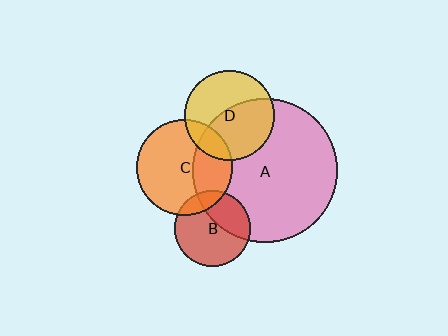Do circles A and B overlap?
Yes.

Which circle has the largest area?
Circle A (pink).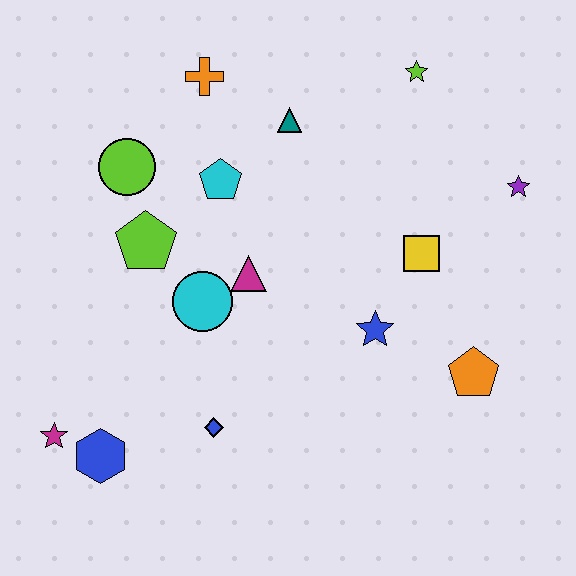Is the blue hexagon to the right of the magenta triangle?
No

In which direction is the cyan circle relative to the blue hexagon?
The cyan circle is above the blue hexagon.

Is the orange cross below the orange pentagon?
No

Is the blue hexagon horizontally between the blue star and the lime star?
No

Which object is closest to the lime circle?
The lime pentagon is closest to the lime circle.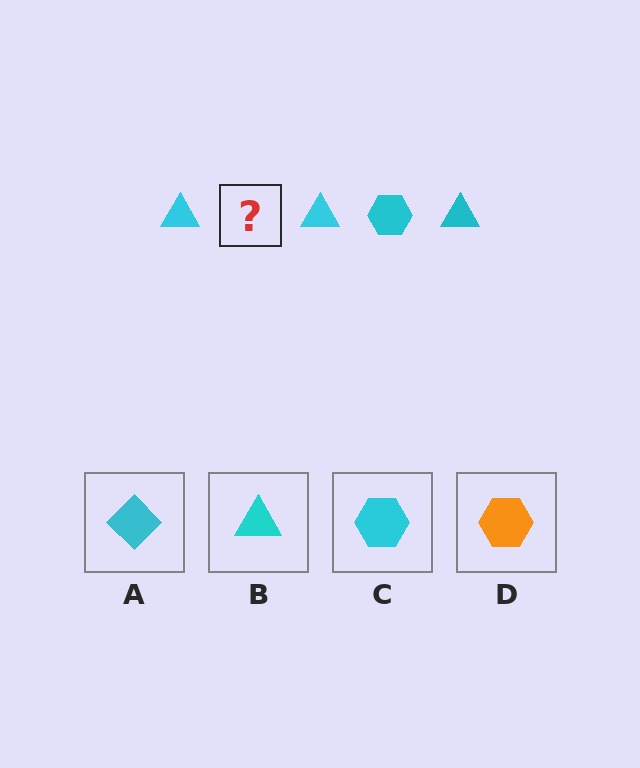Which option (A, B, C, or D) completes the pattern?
C.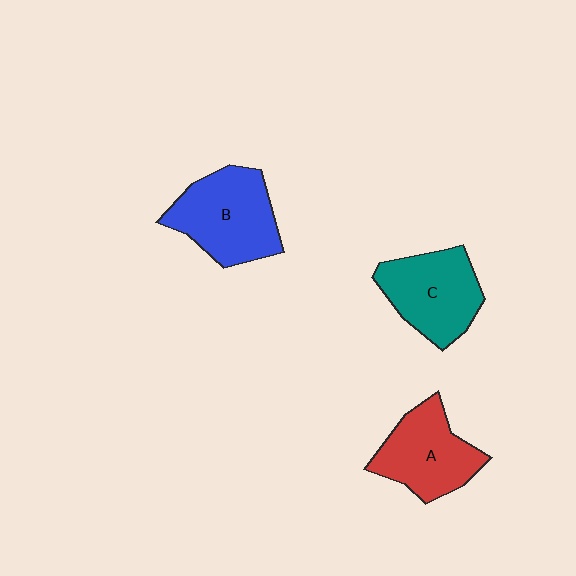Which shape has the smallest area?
Shape A (red).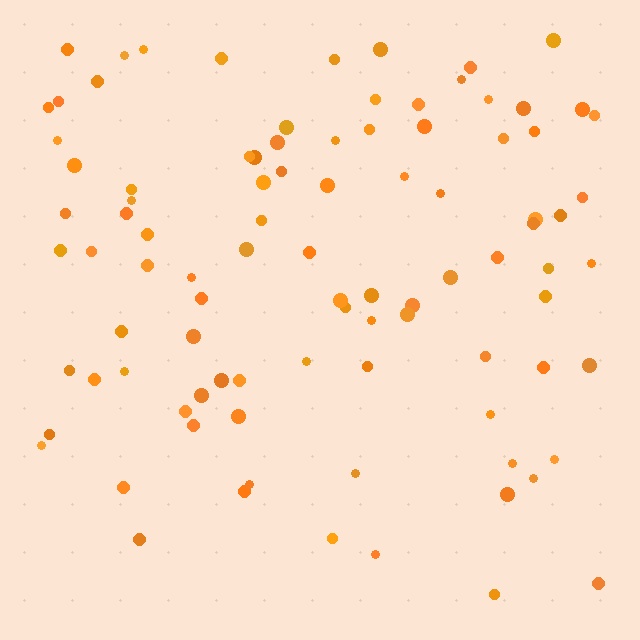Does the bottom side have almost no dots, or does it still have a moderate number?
Still a moderate number, just noticeably fewer than the top.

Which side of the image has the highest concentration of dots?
The top.